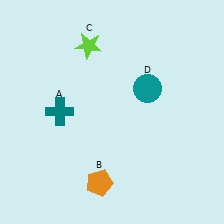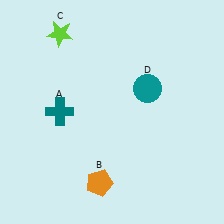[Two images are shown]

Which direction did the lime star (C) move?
The lime star (C) moved left.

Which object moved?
The lime star (C) moved left.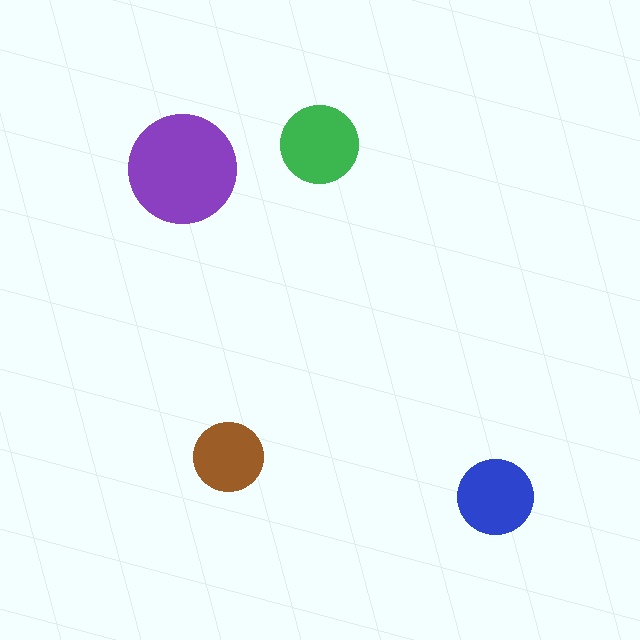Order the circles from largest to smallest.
the purple one, the green one, the blue one, the brown one.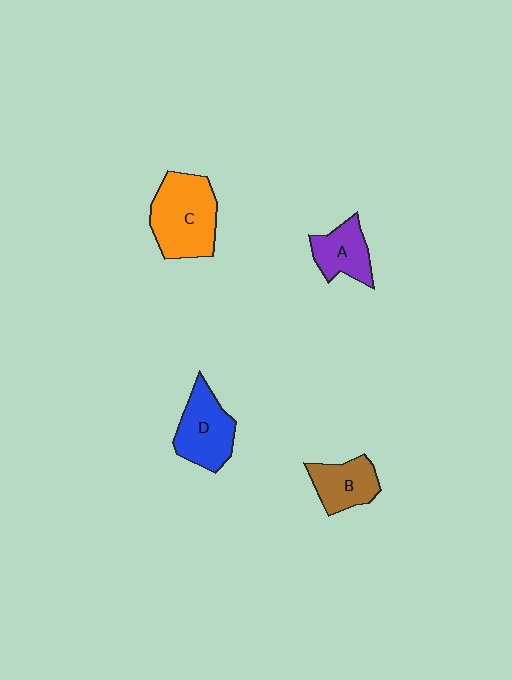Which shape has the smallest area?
Shape A (purple).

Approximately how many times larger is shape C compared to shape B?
Approximately 1.7 times.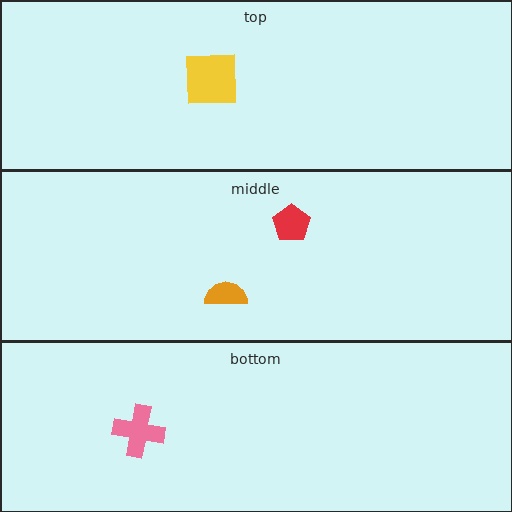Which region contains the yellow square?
The top region.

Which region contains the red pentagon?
The middle region.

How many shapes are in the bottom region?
1.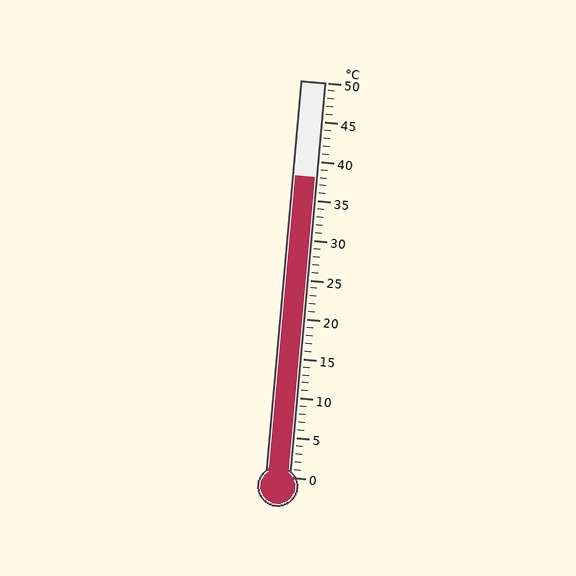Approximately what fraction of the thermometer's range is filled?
The thermometer is filled to approximately 75% of its range.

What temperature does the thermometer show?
The thermometer shows approximately 38°C.